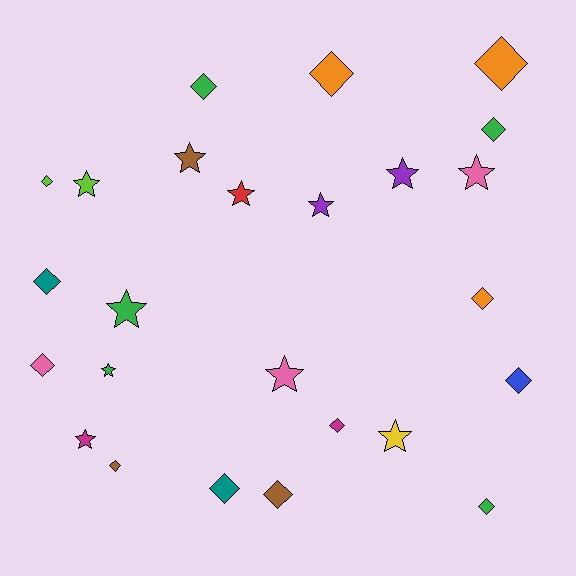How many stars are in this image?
There are 11 stars.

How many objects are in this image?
There are 25 objects.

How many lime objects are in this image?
There are 2 lime objects.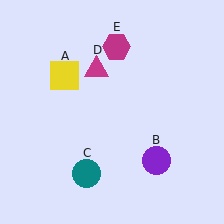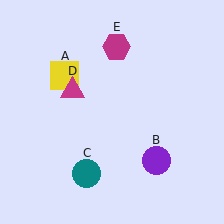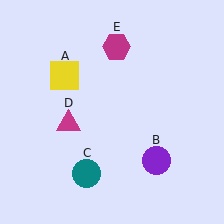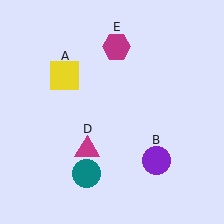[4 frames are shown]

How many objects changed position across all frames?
1 object changed position: magenta triangle (object D).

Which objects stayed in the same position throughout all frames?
Yellow square (object A) and purple circle (object B) and teal circle (object C) and magenta hexagon (object E) remained stationary.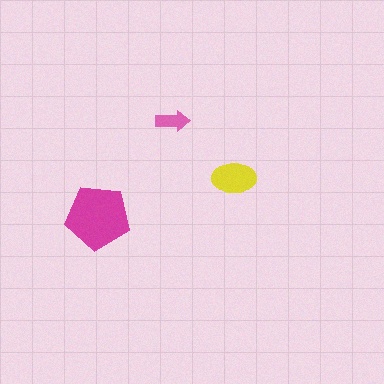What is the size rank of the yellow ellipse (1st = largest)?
2nd.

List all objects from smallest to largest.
The pink arrow, the yellow ellipse, the magenta pentagon.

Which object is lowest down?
The magenta pentagon is bottommost.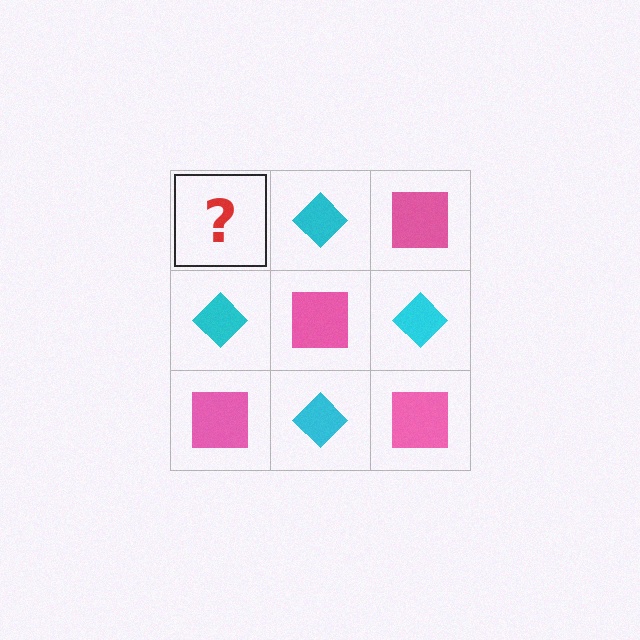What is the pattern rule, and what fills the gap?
The rule is that it alternates pink square and cyan diamond in a checkerboard pattern. The gap should be filled with a pink square.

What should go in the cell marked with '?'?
The missing cell should contain a pink square.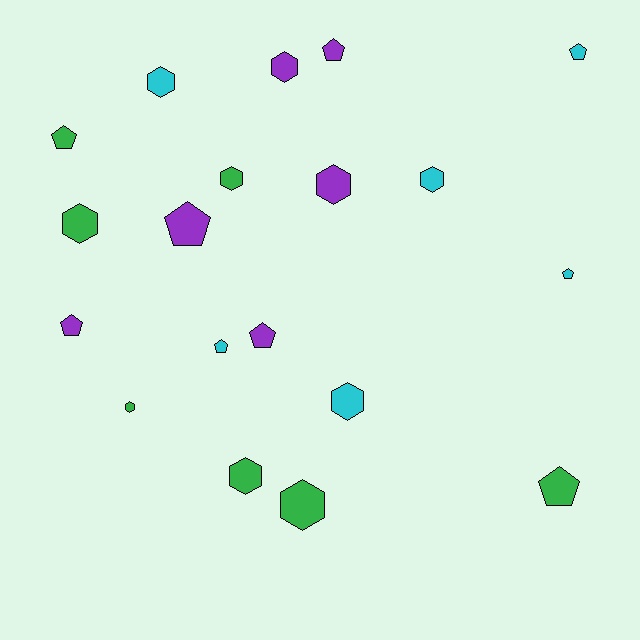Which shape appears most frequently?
Hexagon, with 10 objects.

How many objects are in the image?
There are 19 objects.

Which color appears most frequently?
Green, with 7 objects.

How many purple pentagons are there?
There are 4 purple pentagons.